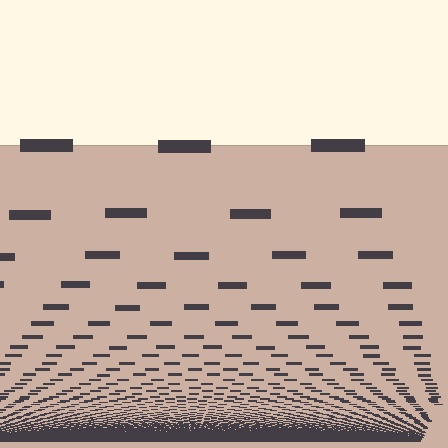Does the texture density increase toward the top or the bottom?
Density increases toward the bottom.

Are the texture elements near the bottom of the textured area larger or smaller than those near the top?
Smaller. The gradient is inverted — elements near the bottom are smaller and denser.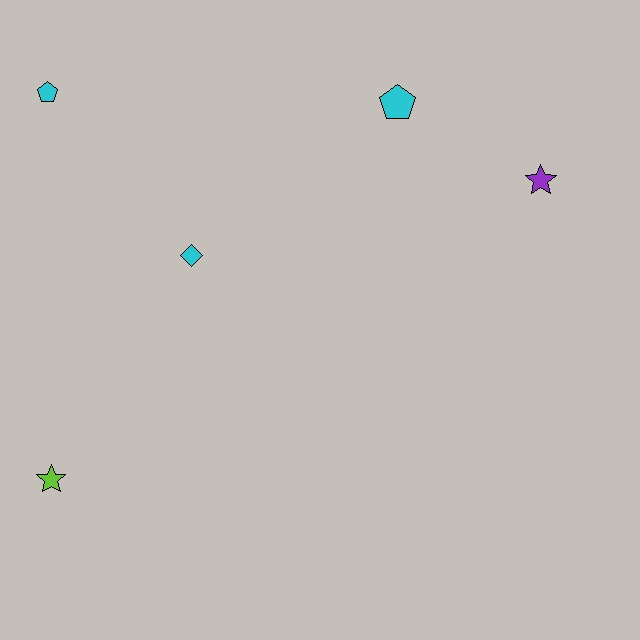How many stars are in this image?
There are 2 stars.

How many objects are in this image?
There are 5 objects.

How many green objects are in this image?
There are no green objects.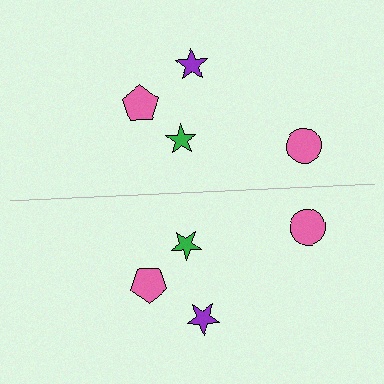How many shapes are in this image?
There are 8 shapes in this image.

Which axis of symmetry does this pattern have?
The pattern has a horizontal axis of symmetry running through the center of the image.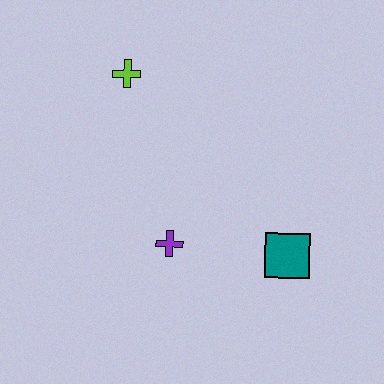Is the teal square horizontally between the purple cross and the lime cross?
No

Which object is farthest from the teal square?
The lime cross is farthest from the teal square.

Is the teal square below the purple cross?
Yes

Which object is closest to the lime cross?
The purple cross is closest to the lime cross.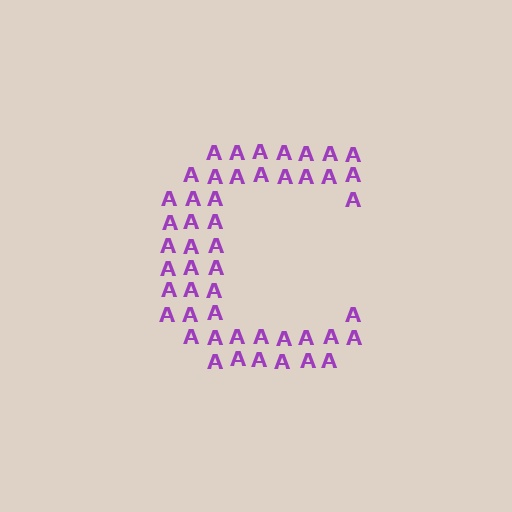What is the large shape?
The large shape is the letter C.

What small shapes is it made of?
It is made of small letter A's.